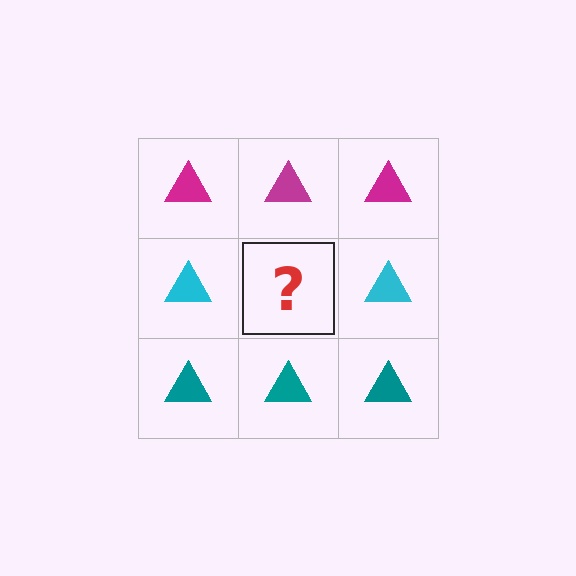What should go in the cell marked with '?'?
The missing cell should contain a cyan triangle.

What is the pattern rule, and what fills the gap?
The rule is that each row has a consistent color. The gap should be filled with a cyan triangle.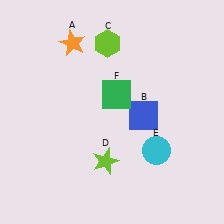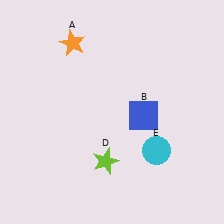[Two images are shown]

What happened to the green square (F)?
The green square (F) was removed in Image 2. It was in the top-right area of Image 1.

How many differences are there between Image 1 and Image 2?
There are 2 differences between the two images.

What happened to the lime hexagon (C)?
The lime hexagon (C) was removed in Image 2. It was in the top-left area of Image 1.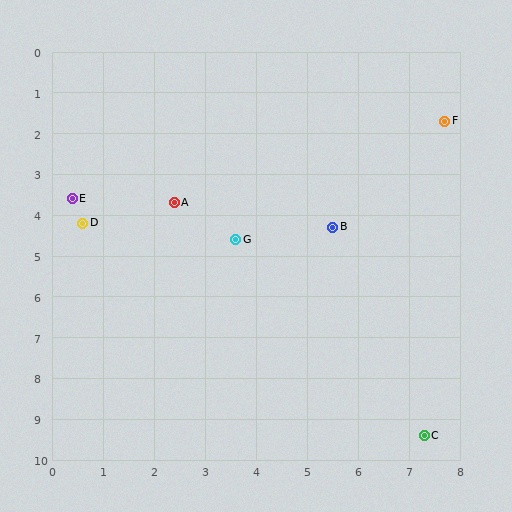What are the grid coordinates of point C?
Point C is at approximately (7.3, 9.4).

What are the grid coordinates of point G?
Point G is at approximately (3.6, 4.6).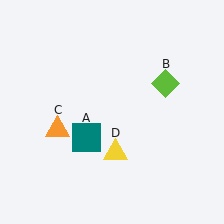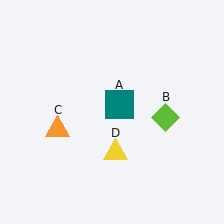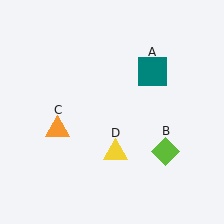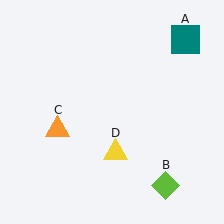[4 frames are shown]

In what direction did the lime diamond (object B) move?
The lime diamond (object B) moved down.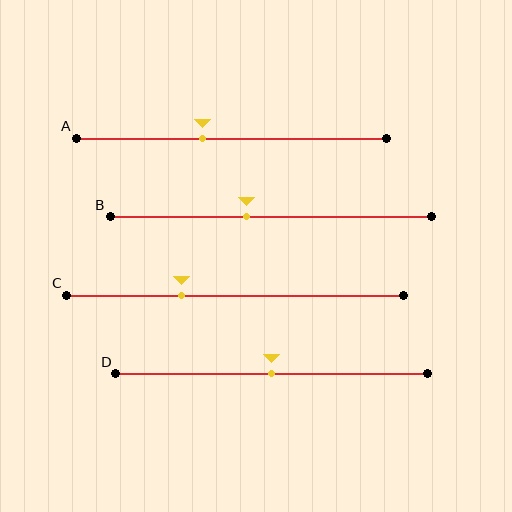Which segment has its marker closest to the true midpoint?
Segment D has its marker closest to the true midpoint.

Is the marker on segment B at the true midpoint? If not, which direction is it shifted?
No, the marker on segment B is shifted to the left by about 8% of the segment length.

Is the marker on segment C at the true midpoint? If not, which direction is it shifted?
No, the marker on segment C is shifted to the left by about 16% of the segment length.